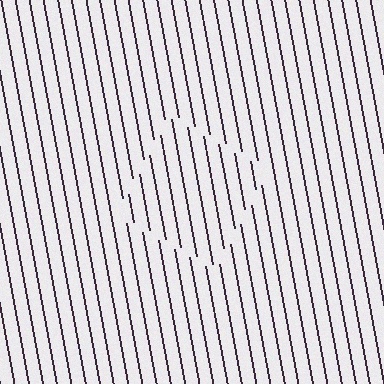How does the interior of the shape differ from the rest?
The interior of the shape contains the same grating, shifted by half a period — the contour is defined by the phase discontinuity where line-ends from the inner and outer gratings abut.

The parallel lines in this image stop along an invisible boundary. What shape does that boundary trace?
An illusory square. The interior of the shape contains the same grating, shifted by half a period — the contour is defined by the phase discontinuity where line-ends from the inner and outer gratings abut.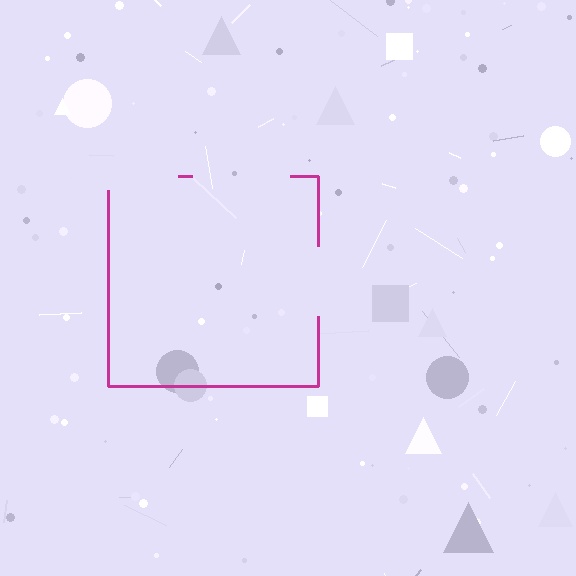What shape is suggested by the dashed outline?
The dashed outline suggests a square.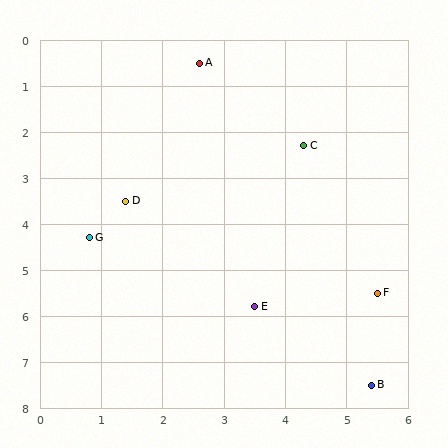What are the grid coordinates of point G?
Point G is at approximately (0.8, 4.3).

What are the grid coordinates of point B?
Point B is at approximately (5.4, 7.5).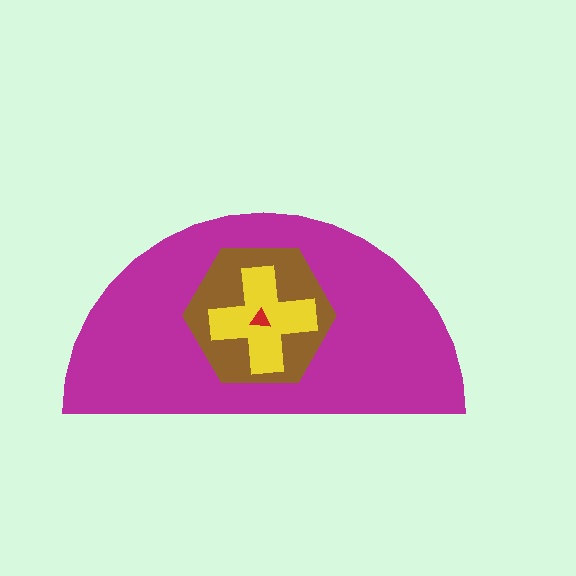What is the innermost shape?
The red triangle.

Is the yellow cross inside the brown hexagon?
Yes.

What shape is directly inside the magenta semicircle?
The brown hexagon.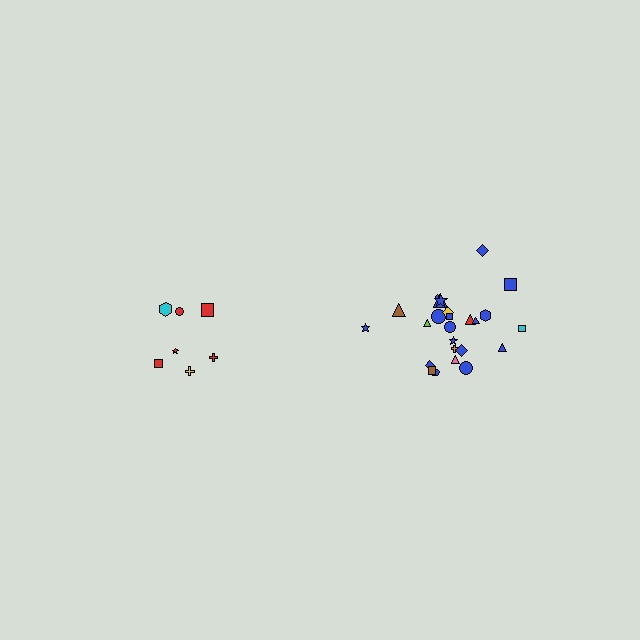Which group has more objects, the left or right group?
The right group.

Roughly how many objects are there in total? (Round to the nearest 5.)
Roughly 30 objects in total.